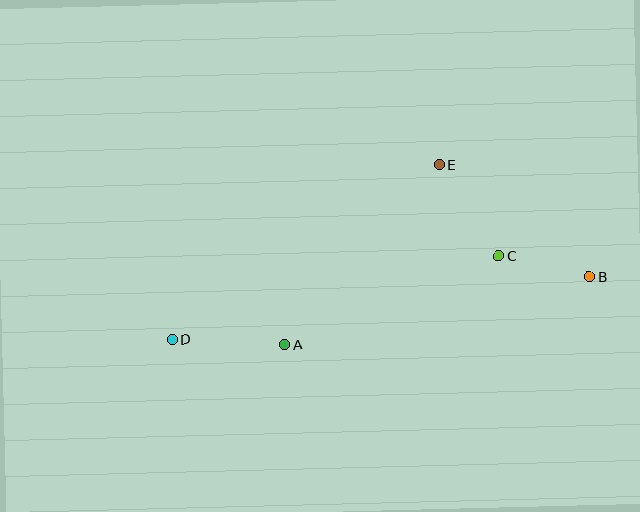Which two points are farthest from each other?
Points B and D are farthest from each other.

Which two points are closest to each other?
Points B and C are closest to each other.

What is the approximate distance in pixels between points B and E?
The distance between B and E is approximately 188 pixels.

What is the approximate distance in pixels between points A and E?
The distance between A and E is approximately 237 pixels.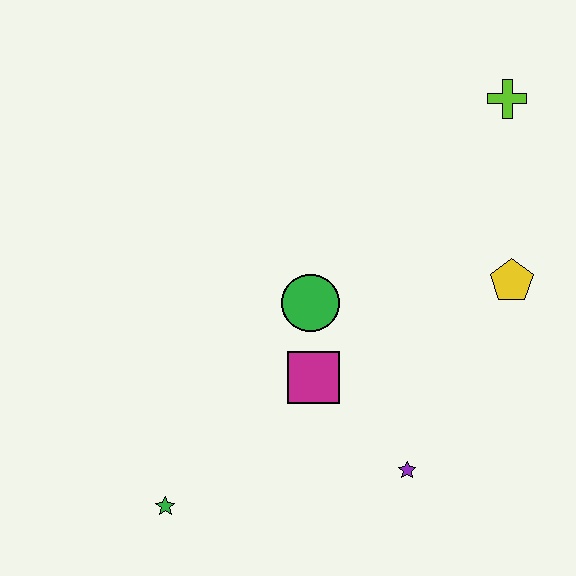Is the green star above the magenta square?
No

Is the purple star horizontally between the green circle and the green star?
No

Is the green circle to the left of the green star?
No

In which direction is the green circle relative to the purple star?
The green circle is above the purple star.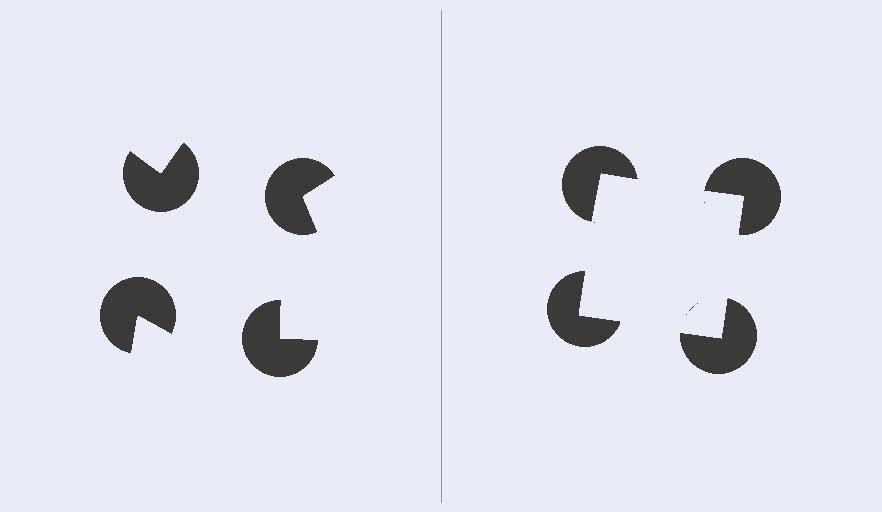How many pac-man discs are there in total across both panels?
8 — 4 on each side.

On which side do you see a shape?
An illusory square appears on the right side. On the left side the wedge cuts are rotated, so no coherent shape forms.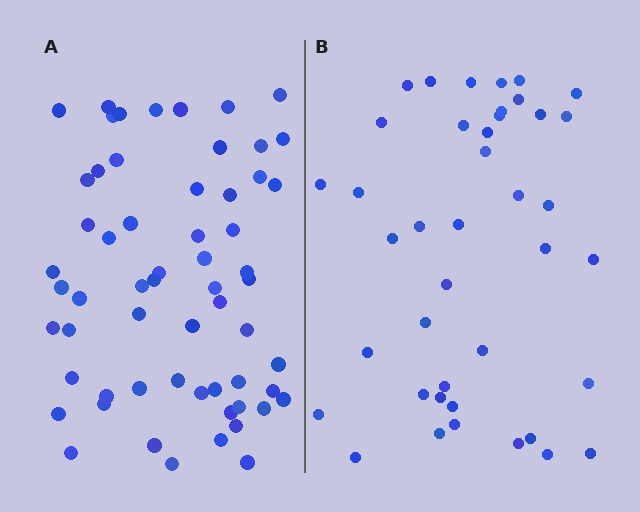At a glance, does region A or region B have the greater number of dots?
Region A (the left region) has more dots.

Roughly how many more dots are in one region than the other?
Region A has approximately 20 more dots than region B.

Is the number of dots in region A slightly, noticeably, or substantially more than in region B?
Region A has substantially more. The ratio is roughly 1.5 to 1.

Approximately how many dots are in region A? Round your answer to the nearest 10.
About 60 dots.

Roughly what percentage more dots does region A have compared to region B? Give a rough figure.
About 45% more.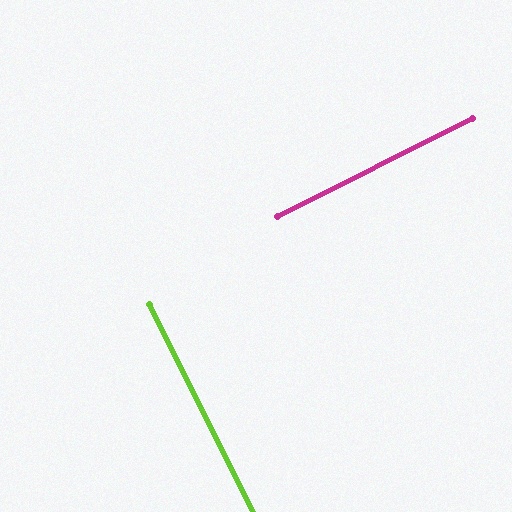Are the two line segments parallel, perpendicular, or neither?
Perpendicular — they meet at approximately 90°.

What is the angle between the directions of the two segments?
Approximately 90 degrees.